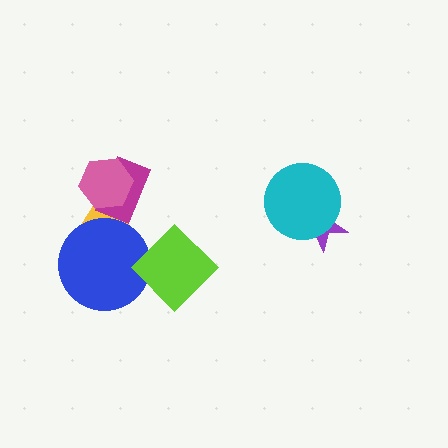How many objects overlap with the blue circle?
2 objects overlap with the blue circle.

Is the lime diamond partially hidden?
No, no other shape covers it.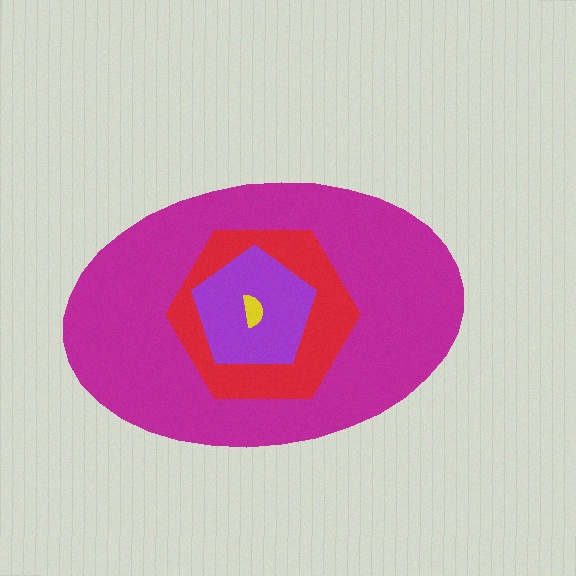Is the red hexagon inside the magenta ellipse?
Yes.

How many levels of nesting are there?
4.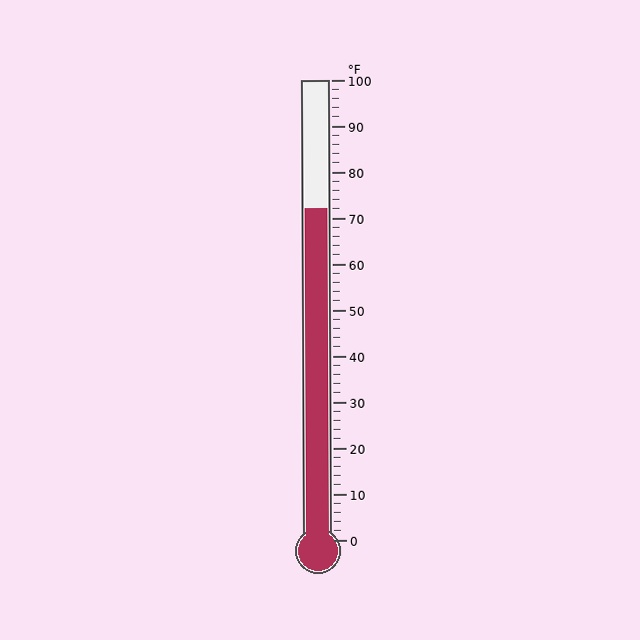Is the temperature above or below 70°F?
The temperature is above 70°F.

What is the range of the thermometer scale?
The thermometer scale ranges from 0°F to 100°F.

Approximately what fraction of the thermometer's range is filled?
The thermometer is filled to approximately 70% of its range.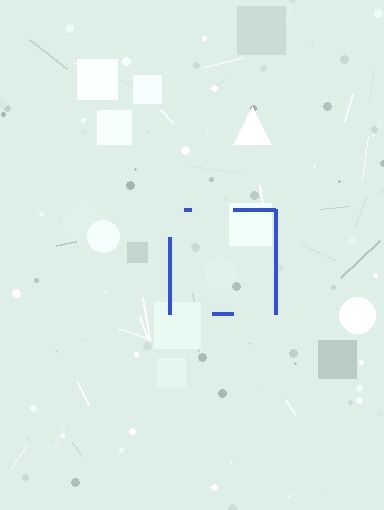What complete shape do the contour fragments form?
The contour fragments form a square.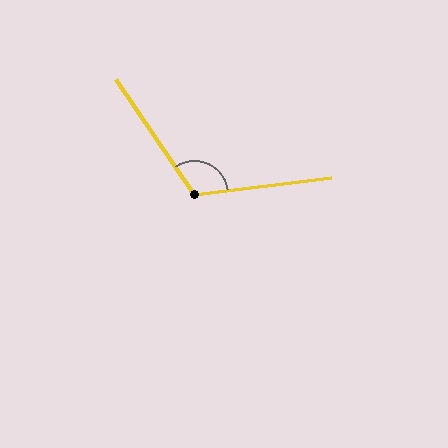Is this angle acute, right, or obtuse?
It is obtuse.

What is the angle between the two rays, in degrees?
Approximately 117 degrees.